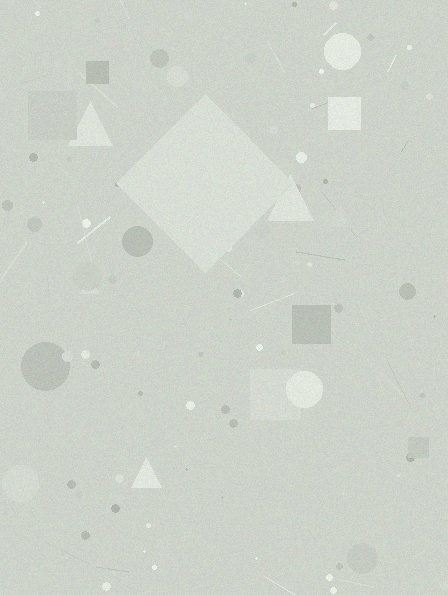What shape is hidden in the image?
A diamond is hidden in the image.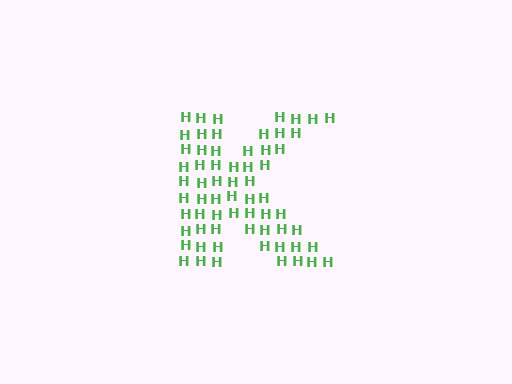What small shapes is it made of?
It is made of small letter H's.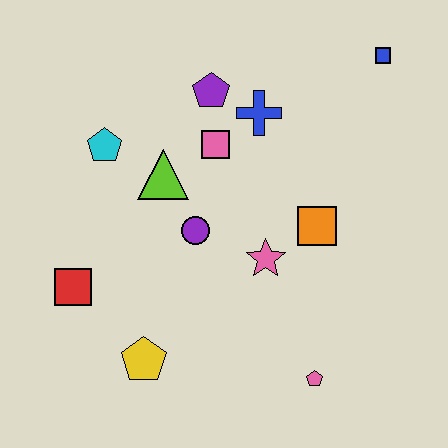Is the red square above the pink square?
No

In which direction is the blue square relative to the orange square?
The blue square is above the orange square.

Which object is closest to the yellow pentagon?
The red square is closest to the yellow pentagon.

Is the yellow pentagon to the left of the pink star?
Yes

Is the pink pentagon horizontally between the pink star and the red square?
No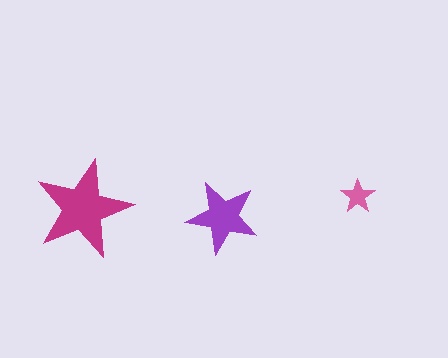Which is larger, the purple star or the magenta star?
The magenta one.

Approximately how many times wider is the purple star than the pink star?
About 2 times wider.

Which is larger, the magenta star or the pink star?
The magenta one.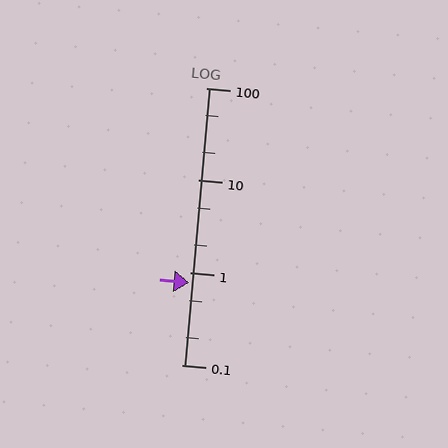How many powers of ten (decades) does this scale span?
The scale spans 3 decades, from 0.1 to 100.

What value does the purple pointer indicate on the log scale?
The pointer indicates approximately 0.77.